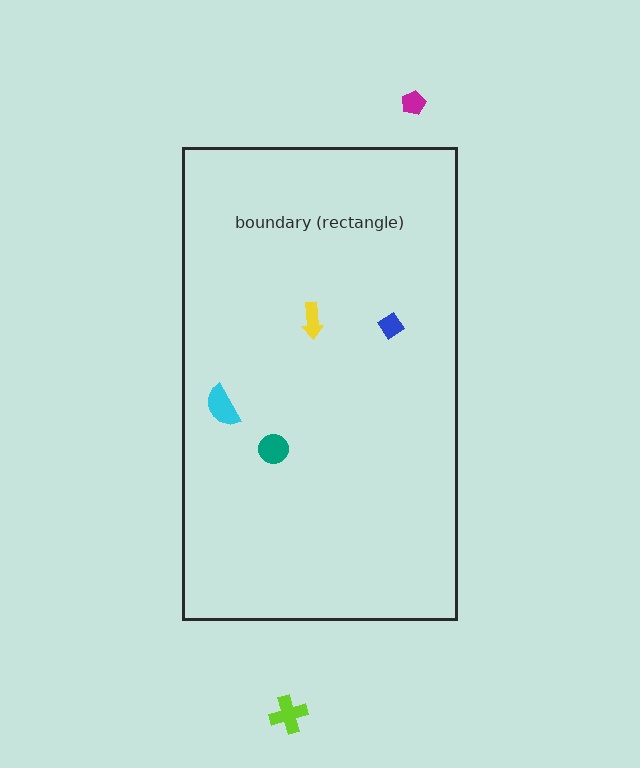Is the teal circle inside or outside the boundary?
Inside.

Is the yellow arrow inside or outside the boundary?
Inside.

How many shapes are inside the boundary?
4 inside, 2 outside.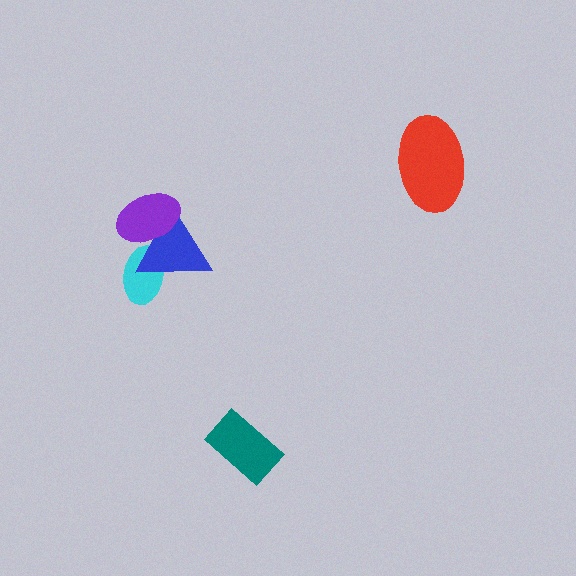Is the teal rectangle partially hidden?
No, no other shape covers it.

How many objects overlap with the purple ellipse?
1 object overlaps with the purple ellipse.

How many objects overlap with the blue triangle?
2 objects overlap with the blue triangle.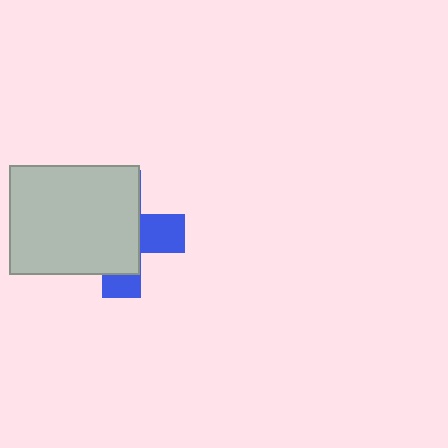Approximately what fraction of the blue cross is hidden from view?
Roughly 67% of the blue cross is hidden behind the light gray rectangle.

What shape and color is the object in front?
The object in front is a light gray rectangle.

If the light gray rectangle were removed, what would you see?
You would see the complete blue cross.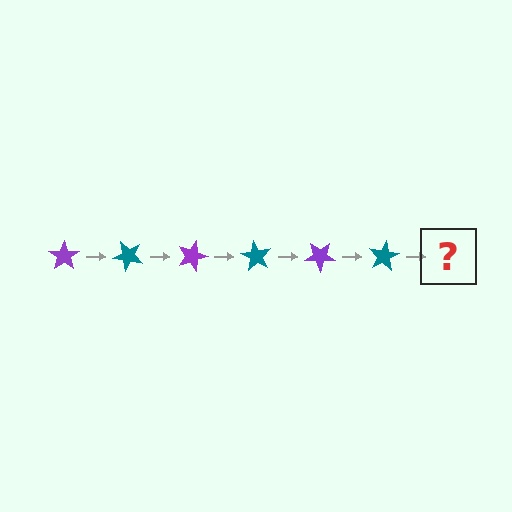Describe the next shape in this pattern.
It should be a purple star, rotated 270 degrees from the start.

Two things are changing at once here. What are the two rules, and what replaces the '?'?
The two rules are that it rotates 45 degrees each step and the color cycles through purple and teal. The '?' should be a purple star, rotated 270 degrees from the start.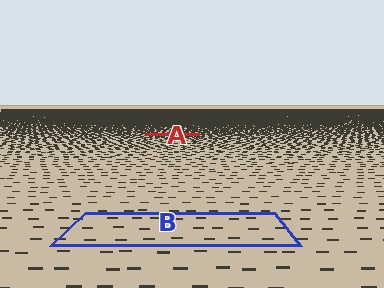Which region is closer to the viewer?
Region B is closer. The texture elements there are larger and more spread out.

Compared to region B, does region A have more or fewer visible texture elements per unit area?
Region A has more texture elements per unit area — they are packed more densely because it is farther away.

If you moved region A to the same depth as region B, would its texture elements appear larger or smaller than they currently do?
They would appear larger. At a closer depth, the same texture elements are projected at a bigger on-screen size.